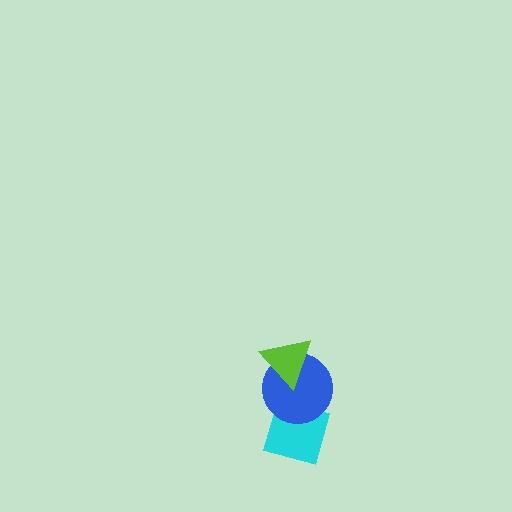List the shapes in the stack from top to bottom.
From top to bottom: the lime triangle, the blue circle, the cyan diamond.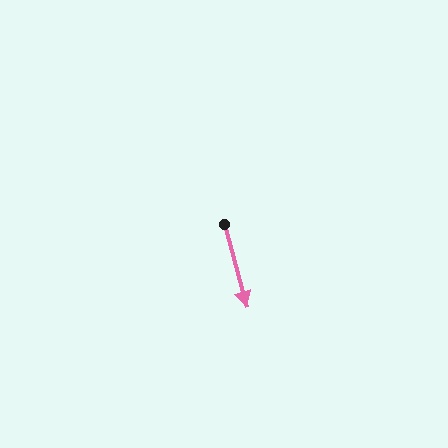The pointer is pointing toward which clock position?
Roughly 5 o'clock.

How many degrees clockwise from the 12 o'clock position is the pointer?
Approximately 165 degrees.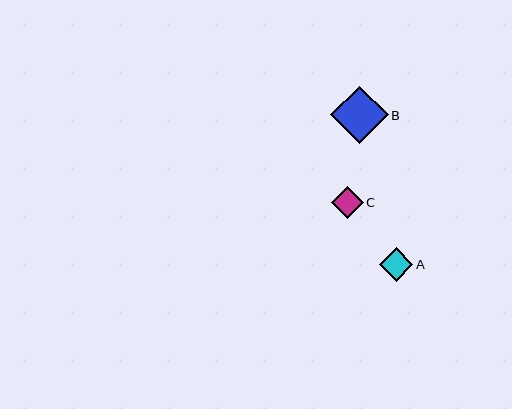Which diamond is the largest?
Diamond B is the largest with a size of approximately 58 pixels.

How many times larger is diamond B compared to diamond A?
Diamond B is approximately 1.7 times the size of diamond A.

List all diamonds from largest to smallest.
From largest to smallest: B, A, C.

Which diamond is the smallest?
Diamond C is the smallest with a size of approximately 32 pixels.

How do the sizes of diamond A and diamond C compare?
Diamond A and diamond C are approximately the same size.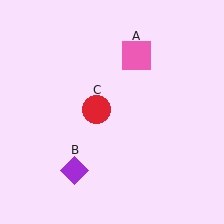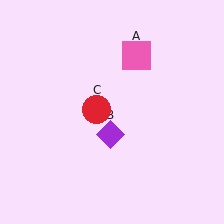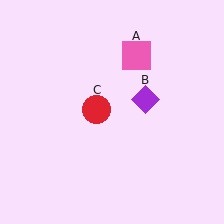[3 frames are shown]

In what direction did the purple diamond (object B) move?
The purple diamond (object B) moved up and to the right.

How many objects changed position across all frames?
1 object changed position: purple diamond (object B).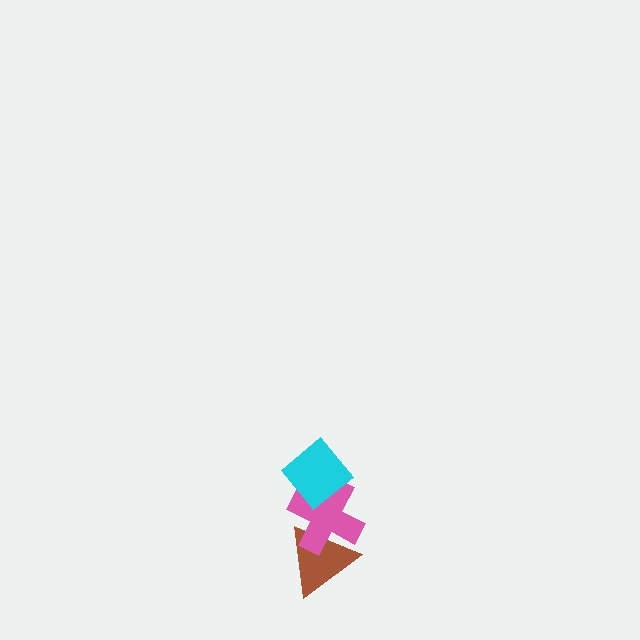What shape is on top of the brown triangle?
The pink cross is on top of the brown triangle.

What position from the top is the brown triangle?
The brown triangle is 3rd from the top.